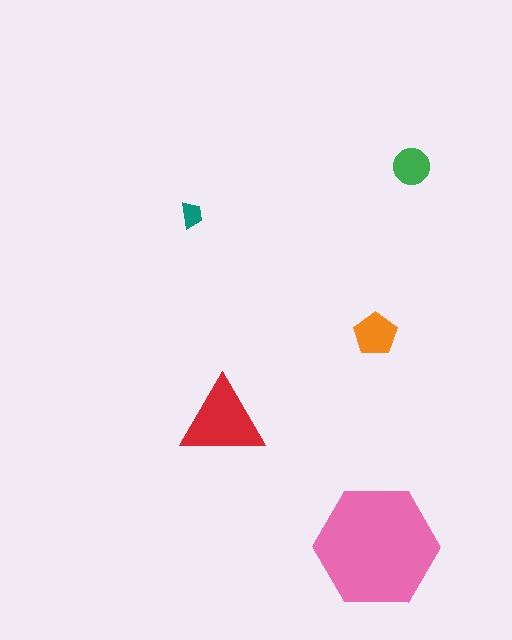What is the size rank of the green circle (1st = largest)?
4th.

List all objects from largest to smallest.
The pink hexagon, the red triangle, the orange pentagon, the green circle, the teal trapezoid.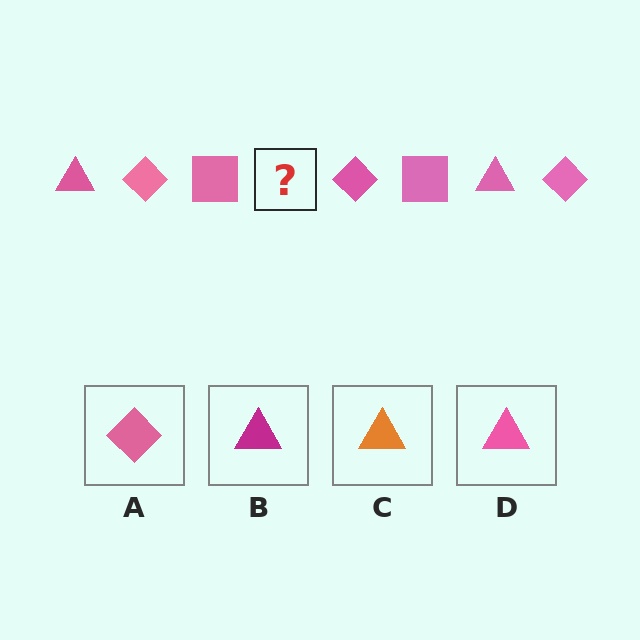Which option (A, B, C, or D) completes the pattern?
D.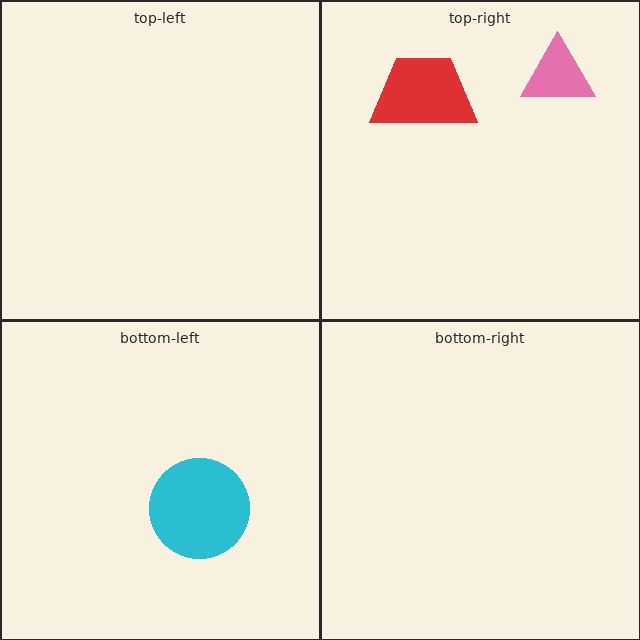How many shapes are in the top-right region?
2.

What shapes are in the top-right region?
The pink triangle, the red trapezoid.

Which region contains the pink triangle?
The top-right region.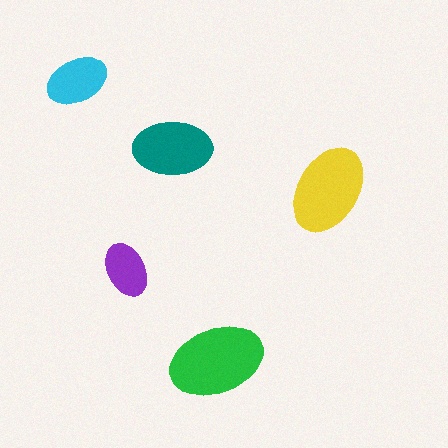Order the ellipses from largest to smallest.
the green one, the yellow one, the teal one, the cyan one, the purple one.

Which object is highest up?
The cyan ellipse is topmost.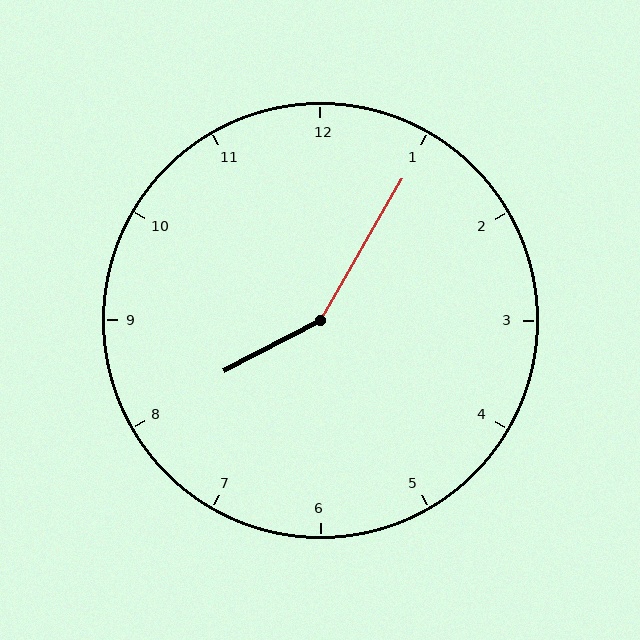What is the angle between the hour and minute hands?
Approximately 148 degrees.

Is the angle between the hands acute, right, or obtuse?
It is obtuse.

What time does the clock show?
8:05.